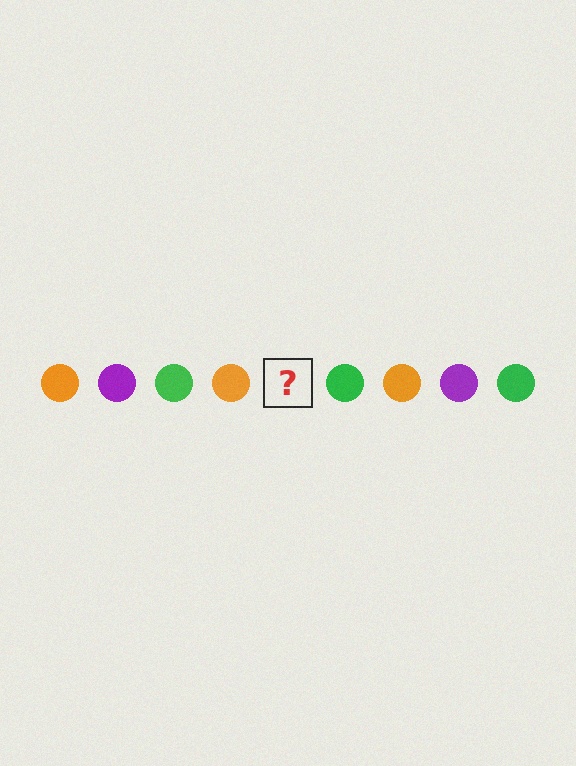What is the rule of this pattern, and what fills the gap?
The rule is that the pattern cycles through orange, purple, green circles. The gap should be filled with a purple circle.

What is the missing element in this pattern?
The missing element is a purple circle.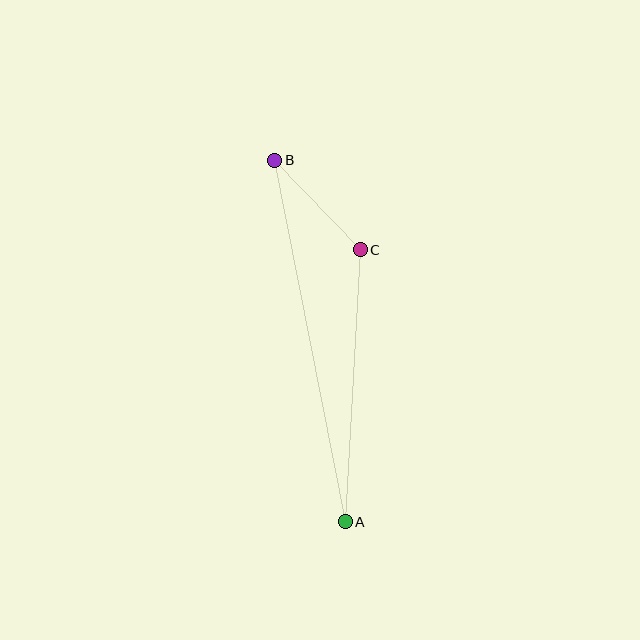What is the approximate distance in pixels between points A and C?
The distance between A and C is approximately 272 pixels.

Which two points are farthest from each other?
Points A and B are farthest from each other.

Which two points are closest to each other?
Points B and C are closest to each other.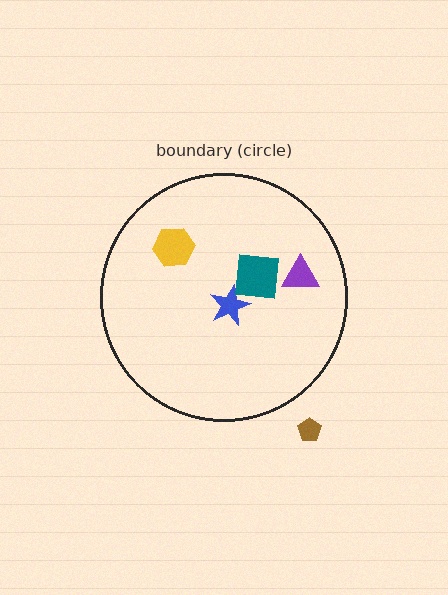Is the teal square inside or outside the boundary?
Inside.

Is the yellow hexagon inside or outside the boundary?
Inside.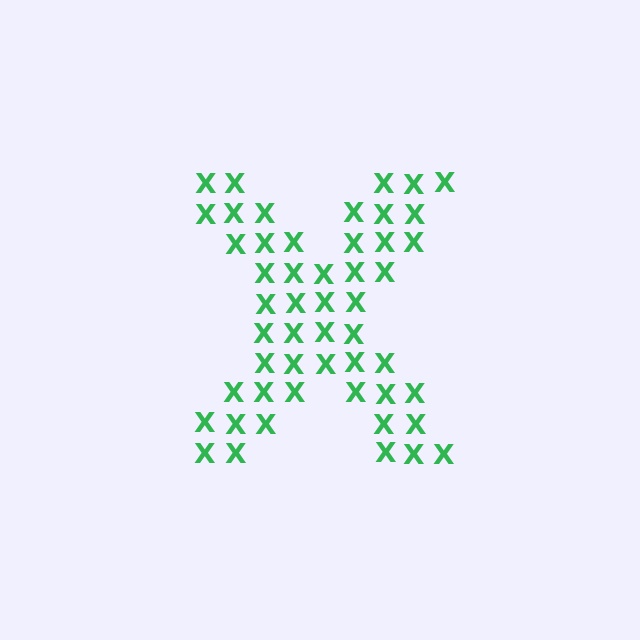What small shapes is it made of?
It is made of small letter X's.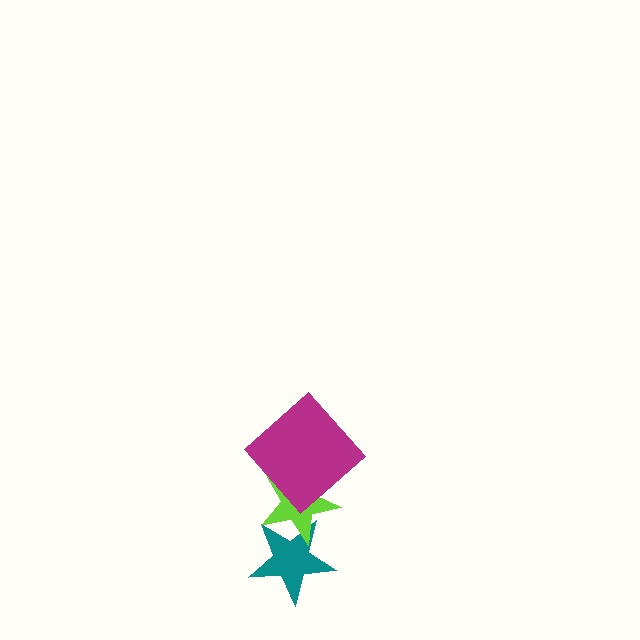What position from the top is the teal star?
The teal star is 3rd from the top.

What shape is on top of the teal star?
The lime star is on top of the teal star.